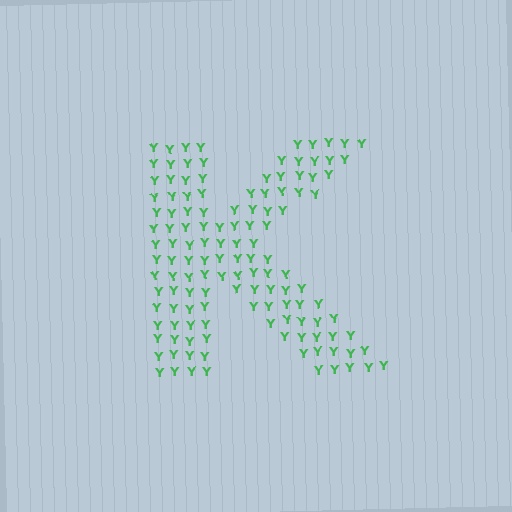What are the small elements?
The small elements are letter Y's.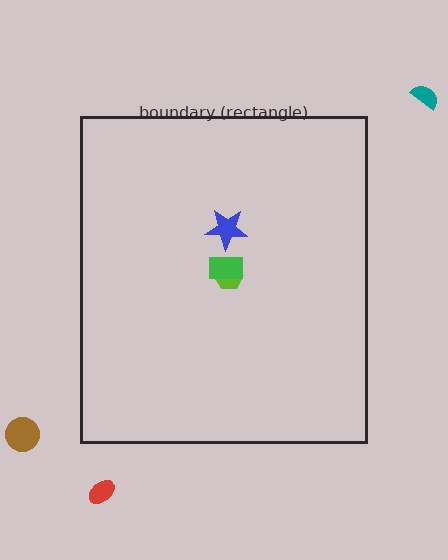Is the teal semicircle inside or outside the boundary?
Outside.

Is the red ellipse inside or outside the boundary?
Outside.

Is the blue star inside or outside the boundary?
Inside.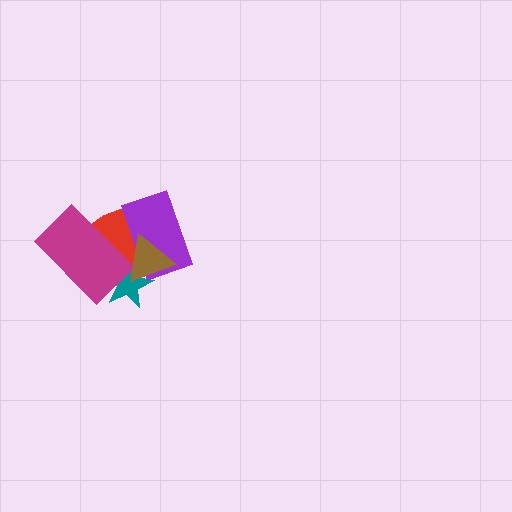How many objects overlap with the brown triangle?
4 objects overlap with the brown triangle.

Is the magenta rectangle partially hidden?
Yes, it is partially covered by another shape.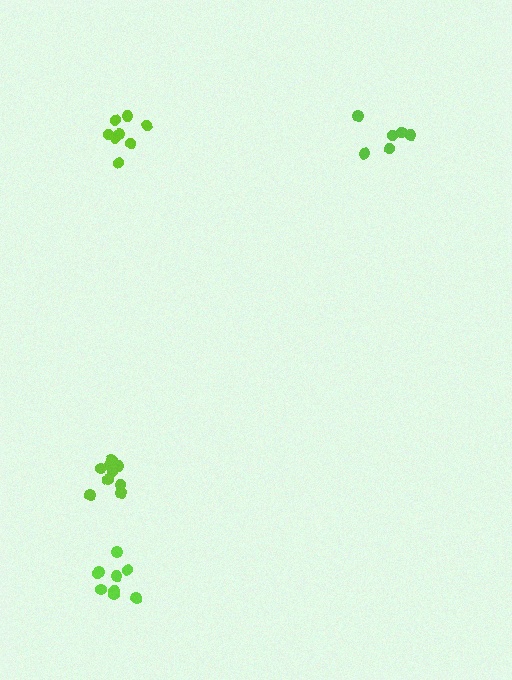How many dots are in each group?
Group 1: 10 dots, Group 2: 6 dots, Group 3: 8 dots, Group 4: 9 dots (33 total).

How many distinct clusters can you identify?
There are 4 distinct clusters.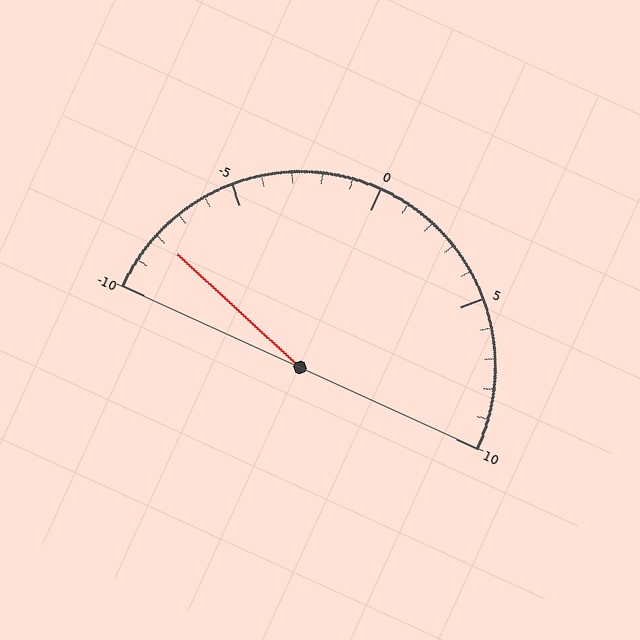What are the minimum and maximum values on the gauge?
The gauge ranges from -10 to 10.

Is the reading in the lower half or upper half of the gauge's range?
The reading is in the lower half of the range (-10 to 10).